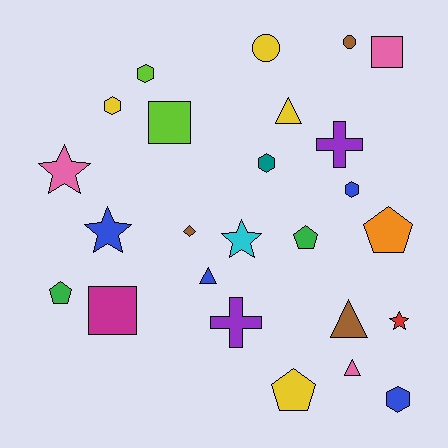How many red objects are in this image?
There is 1 red object.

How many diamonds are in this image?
There is 1 diamond.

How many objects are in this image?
There are 25 objects.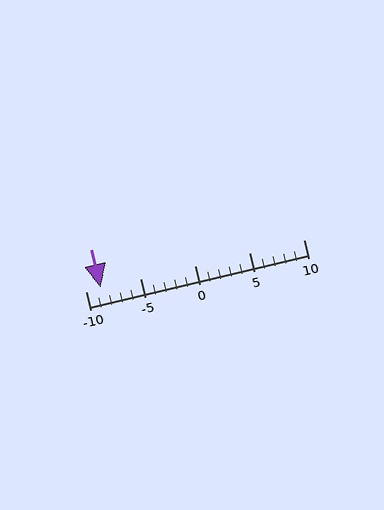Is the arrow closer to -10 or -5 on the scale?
The arrow is closer to -10.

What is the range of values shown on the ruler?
The ruler shows values from -10 to 10.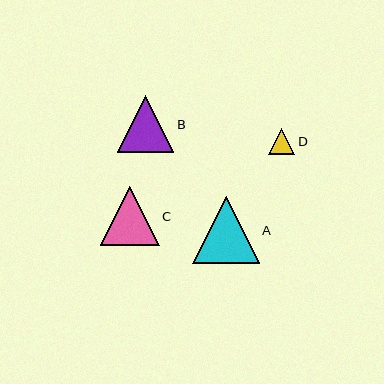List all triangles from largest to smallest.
From largest to smallest: A, C, B, D.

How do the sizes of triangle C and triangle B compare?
Triangle C and triangle B are approximately the same size.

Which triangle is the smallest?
Triangle D is the smallest with a size of approximately 26 pixels.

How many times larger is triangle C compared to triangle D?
Triangle C is approximately 2.3 times the size of triangle D.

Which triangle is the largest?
Triangle A is the largest with a size of approximately 66 pixels.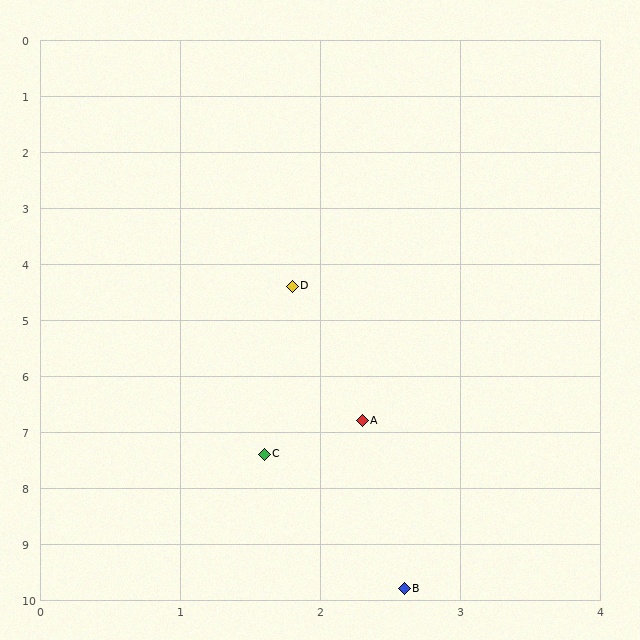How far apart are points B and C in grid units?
Points B and C are about 2.6 grid units apart.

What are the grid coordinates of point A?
Point A is at approximately (2.3, 6.8).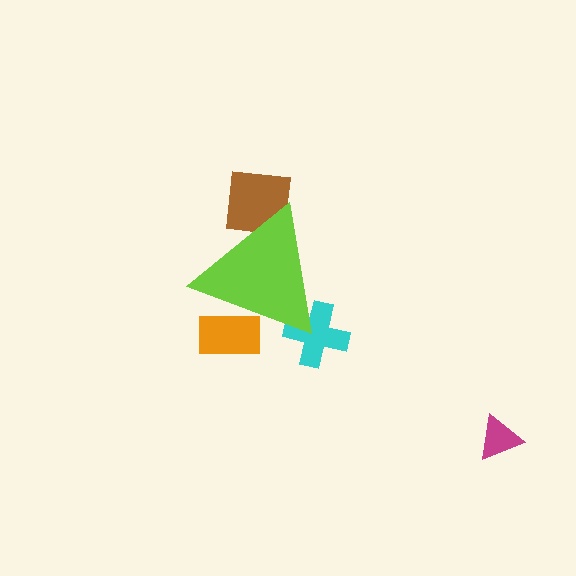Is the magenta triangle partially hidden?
No, the magenta triangle is fully visible.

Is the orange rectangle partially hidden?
Yes, the orange rectangle is partially hidden behind the lime triangle.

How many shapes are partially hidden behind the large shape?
3 shapes are partially hidden.